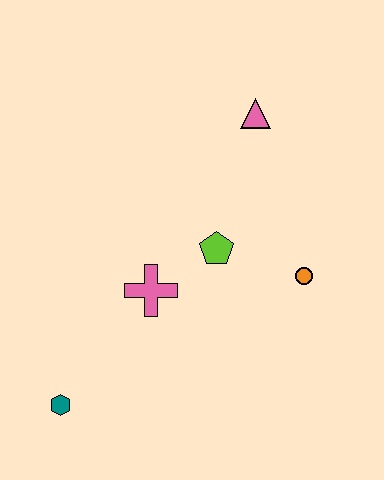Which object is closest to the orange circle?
The lime pentagon is closest to the orange circle.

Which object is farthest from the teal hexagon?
The pink triangle is farthest from the teal hexagon.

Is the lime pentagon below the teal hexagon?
No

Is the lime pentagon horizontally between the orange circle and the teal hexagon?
Yes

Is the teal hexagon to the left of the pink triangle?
Yes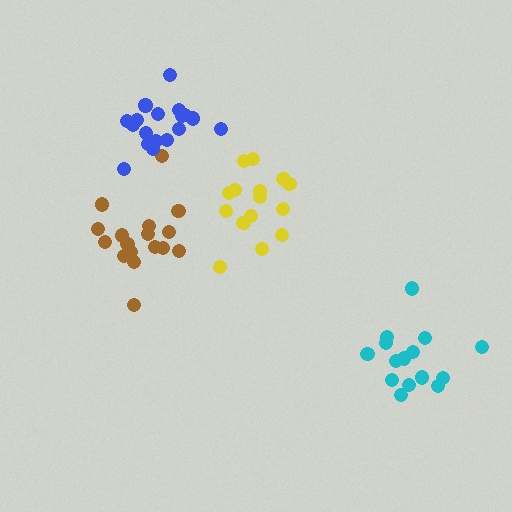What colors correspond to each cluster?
The clusters are colored: yellow, brown, cyan, blue.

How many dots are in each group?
Group 1: 15 dots, Group 2: 17 dots, Group 3: 15 dots, Group 4: 18 dots (65 total).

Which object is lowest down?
The cyan cluster is bottommost.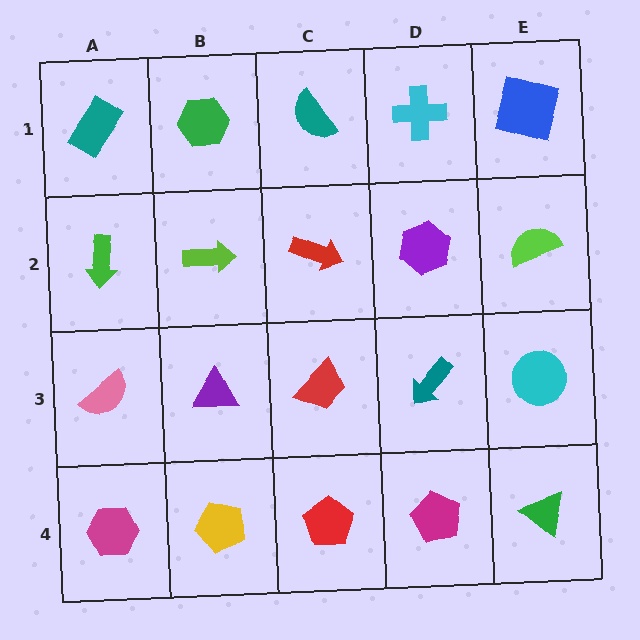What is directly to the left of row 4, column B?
A magenta hexagon.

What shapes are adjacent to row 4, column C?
A red trapezoid (row 3, column C), a yellow pentagon (row 4, column B), a magenta pentagon (row 4, column D).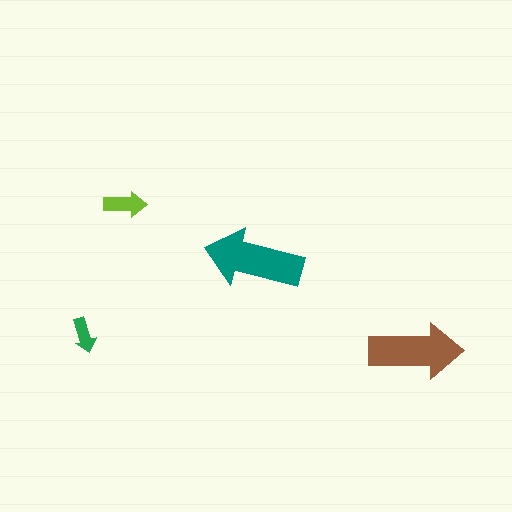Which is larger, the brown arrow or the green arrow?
The brown one.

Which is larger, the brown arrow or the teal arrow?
The teal one.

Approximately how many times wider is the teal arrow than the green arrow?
About 3 times wider.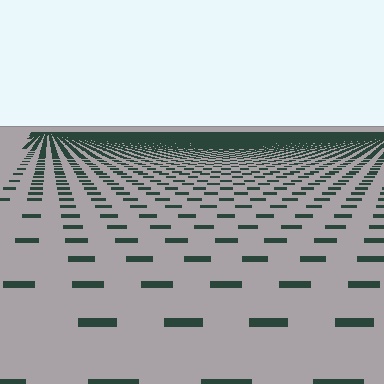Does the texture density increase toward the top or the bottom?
Density increases toward the top.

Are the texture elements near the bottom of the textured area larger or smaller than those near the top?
Larger. Near the bottom, elements are closer to the viewer and appear at a bigger on-screen size.